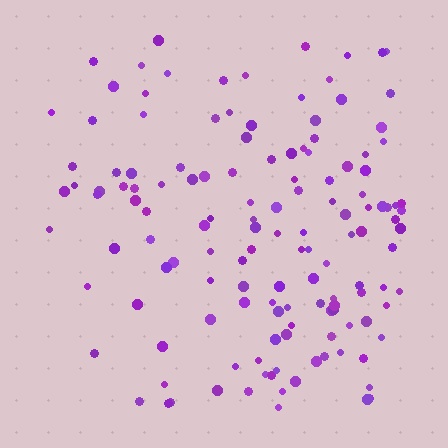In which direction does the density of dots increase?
From left to right, with the right side densest.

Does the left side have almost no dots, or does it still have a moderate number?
Still a moderate number, just noticeably fewer than the right.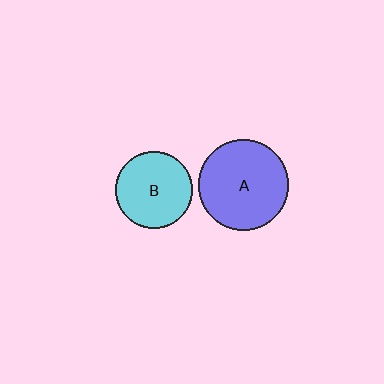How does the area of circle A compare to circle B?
Approximately 1.4 times.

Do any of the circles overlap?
No, none of the circles overlap.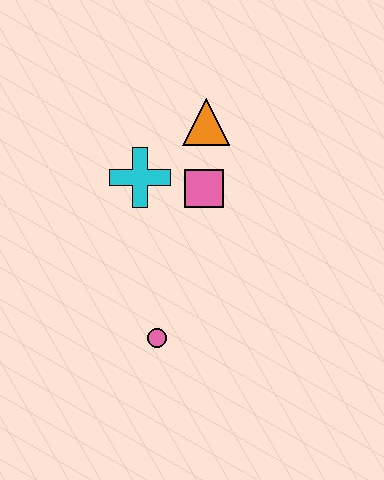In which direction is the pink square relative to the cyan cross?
The pink square is to the right of the cyan cross.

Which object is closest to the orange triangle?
The pink square is closest to the orange triangle.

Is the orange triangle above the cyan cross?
Yes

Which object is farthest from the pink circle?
The orange triangle is farthest from the pink circle.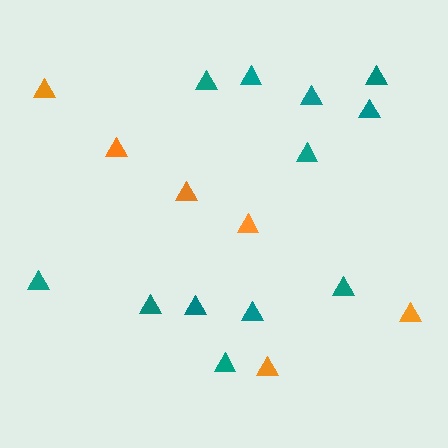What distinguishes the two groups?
There are 2 groups: one group of orange triangles (6) and one group of teal triangles (12).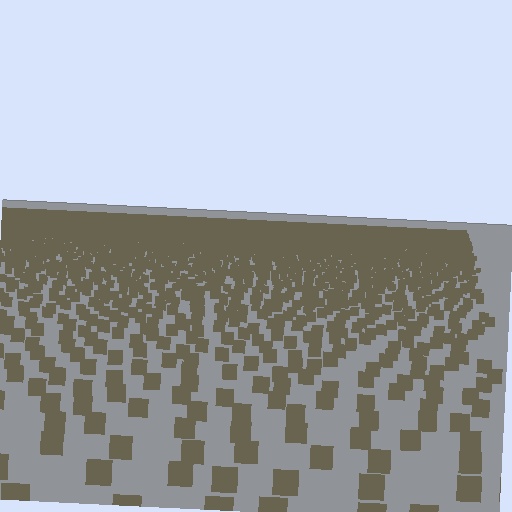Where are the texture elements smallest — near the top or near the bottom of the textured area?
Near the top.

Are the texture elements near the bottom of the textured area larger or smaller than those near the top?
Larger. Near the bottom, elements are closer to the viewer and appear at a bigger on-screen size.